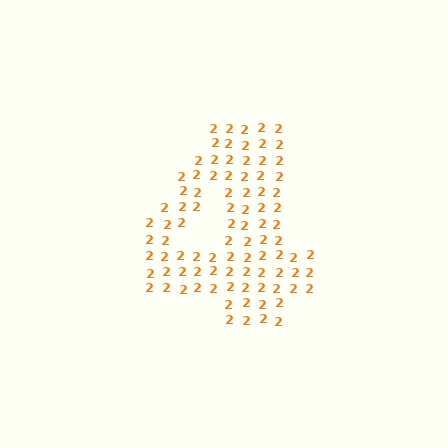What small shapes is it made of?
It is made of small digit 2's.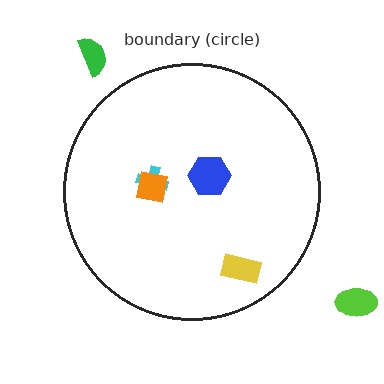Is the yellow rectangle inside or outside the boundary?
Inside.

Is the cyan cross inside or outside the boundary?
Inside.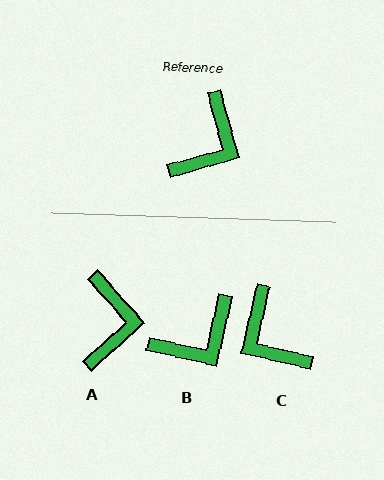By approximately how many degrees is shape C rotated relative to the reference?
Approximately 119 degrees clockwise.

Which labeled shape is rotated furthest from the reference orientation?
C, about 119 degrees away.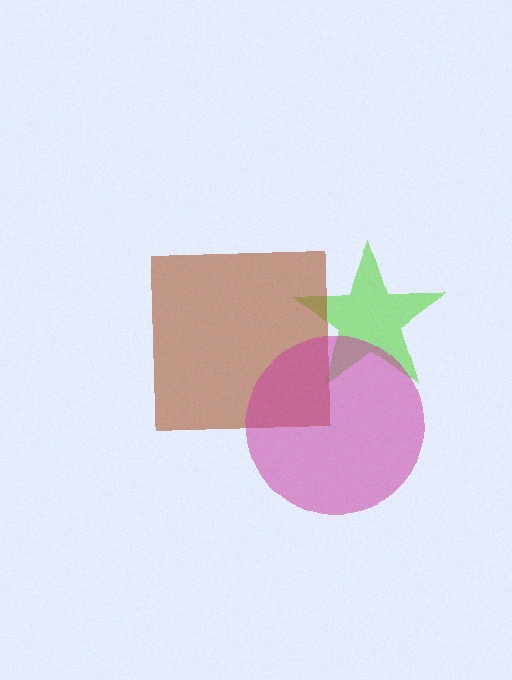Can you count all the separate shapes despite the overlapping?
Yes, there are 3 separate shapes.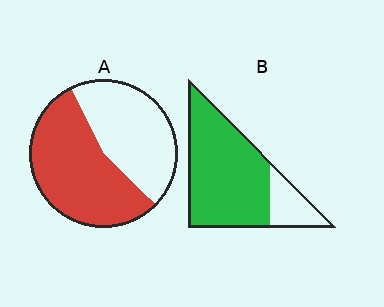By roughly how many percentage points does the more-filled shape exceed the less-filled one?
By roughly 25 percentage points (B over A).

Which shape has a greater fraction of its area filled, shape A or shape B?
Shape B.